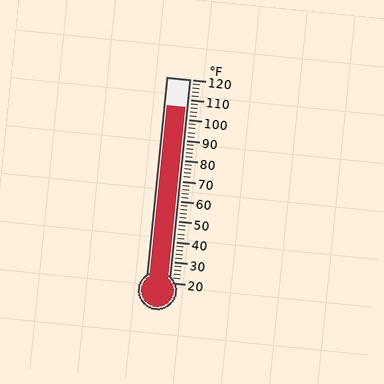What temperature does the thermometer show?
The thermometer shows approximately 106°F.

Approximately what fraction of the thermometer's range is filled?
The thermometer is filled to approximately 85% of its range.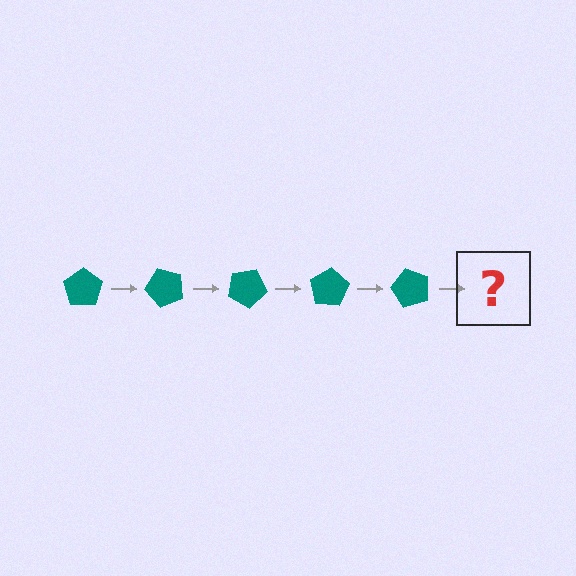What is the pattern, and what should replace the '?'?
The pattern is that the pentagon rotates 50 degrees each step. The '?' should be a teal pentagon rotated 250 degrees.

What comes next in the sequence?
The next element should be a teal pentagon rotated 250 degrees.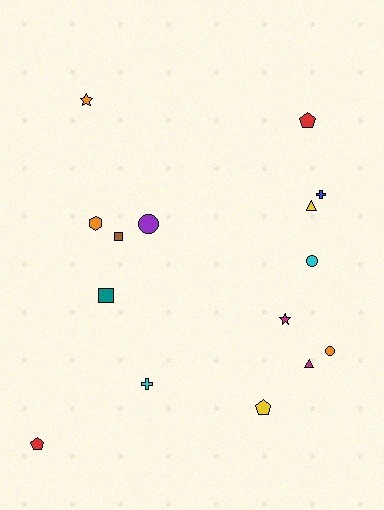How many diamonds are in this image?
There are no diamonds.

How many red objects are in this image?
There are 2 red objects.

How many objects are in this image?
There are 15 objects.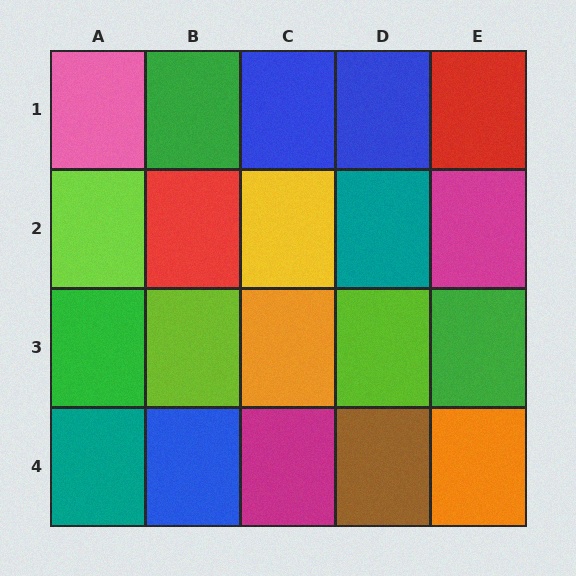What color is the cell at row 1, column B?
Green.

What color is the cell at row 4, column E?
Orange.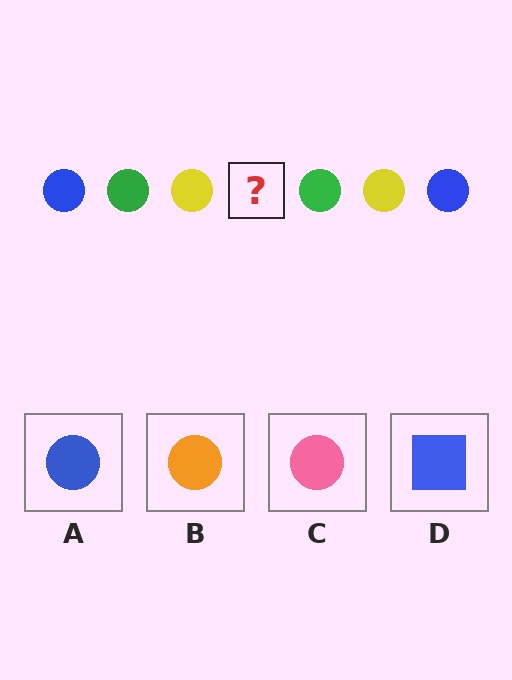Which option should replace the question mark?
Option A.